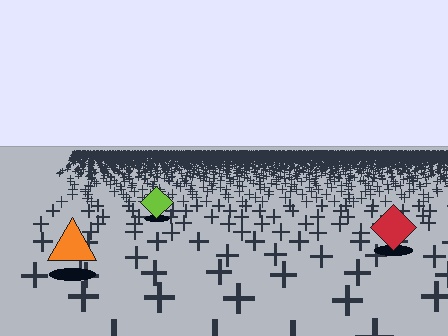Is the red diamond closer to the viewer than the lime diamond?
Yes. The red diamond is closer — you can tell from the texture gradient: the ground texture is coarser near it.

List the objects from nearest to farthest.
From nearest to farthest: the orange triangle, the red diamond, the lime diamond.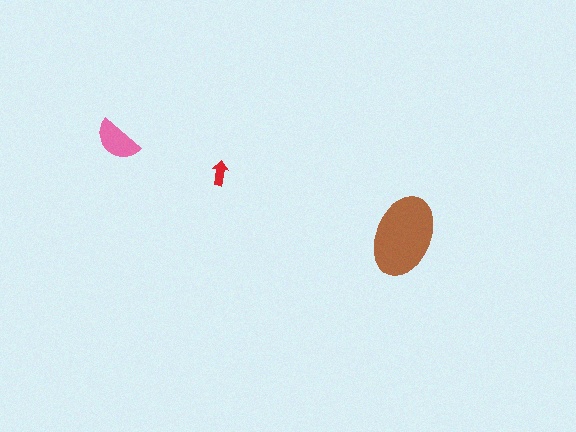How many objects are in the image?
There are 3 objects in the image.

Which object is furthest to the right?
The brown ellipse is rightmost.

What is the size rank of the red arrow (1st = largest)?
3rd.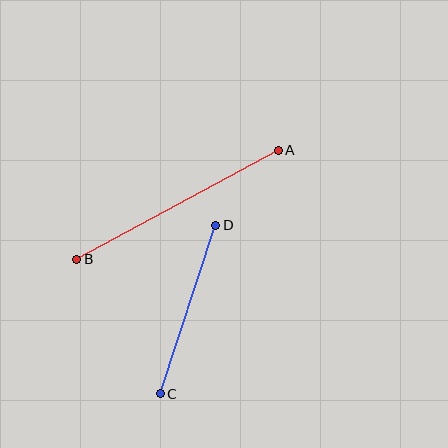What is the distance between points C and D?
The distance is approximately 177 pixels.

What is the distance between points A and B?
The distance is approximately 229 pixels.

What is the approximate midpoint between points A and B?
The midpoint is at approximately (178, 205) pixels.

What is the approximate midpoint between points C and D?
The midpoint is at approximately (188, 309) pixels.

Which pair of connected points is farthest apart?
Points A and B are farthest apart.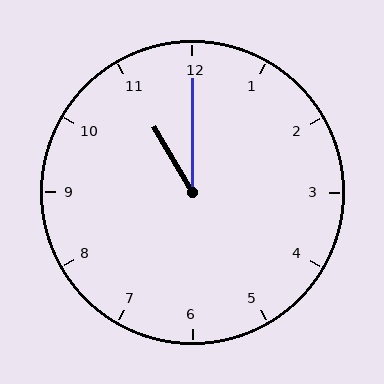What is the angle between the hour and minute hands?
Approximately 30 degrees.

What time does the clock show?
11:00.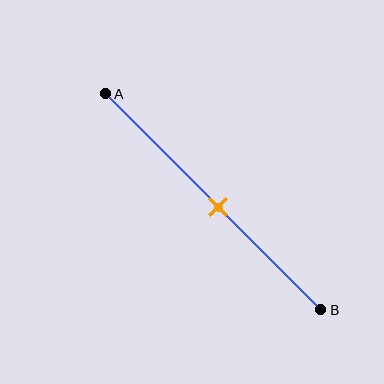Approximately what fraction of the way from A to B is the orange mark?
The orange mark is approximately 50% of the way from A to B.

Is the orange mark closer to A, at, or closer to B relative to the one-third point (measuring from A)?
The orange mark is closer to point B than the one-third point of segment AB.